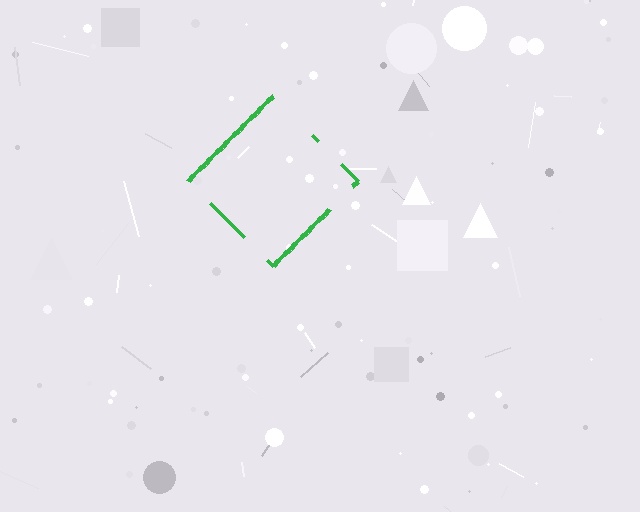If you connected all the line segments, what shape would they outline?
They would outline a diamond.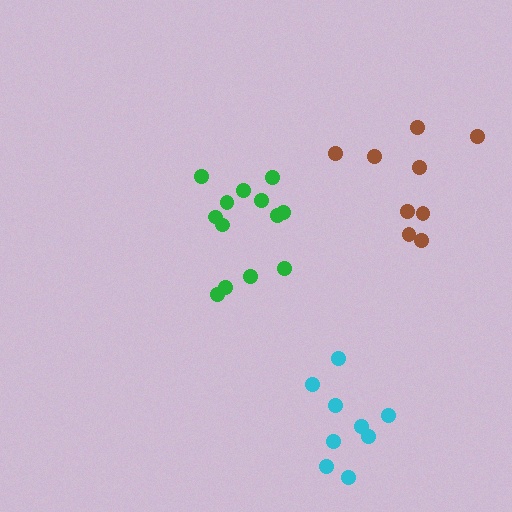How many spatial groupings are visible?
There are 3 spatial groupings.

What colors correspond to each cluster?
The clusters are colored: green, brown, cyan.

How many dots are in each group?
Group 1: 13 dots, Group 2: 9 dots, Group 3: 9 dots (31 total).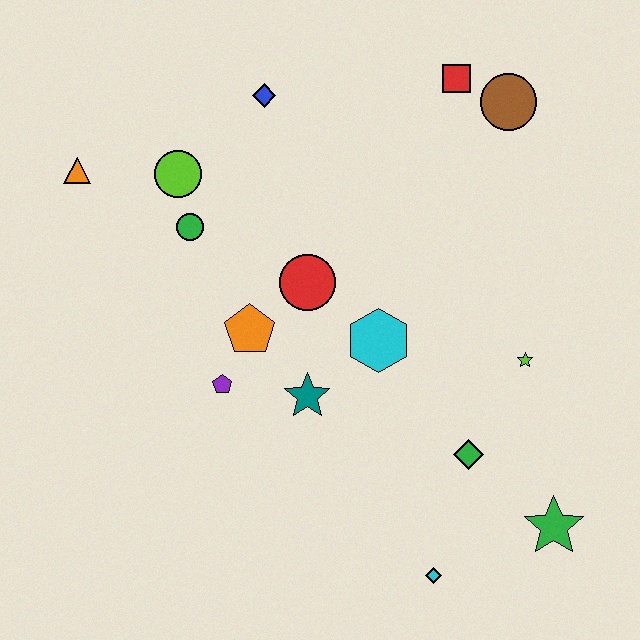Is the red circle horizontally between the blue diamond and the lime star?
Yes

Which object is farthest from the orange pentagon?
The green star is farthest from the orange pentagon.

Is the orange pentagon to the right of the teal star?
No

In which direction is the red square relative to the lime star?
The red square is above the lime star.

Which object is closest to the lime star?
The green diamond is closest to the lime star.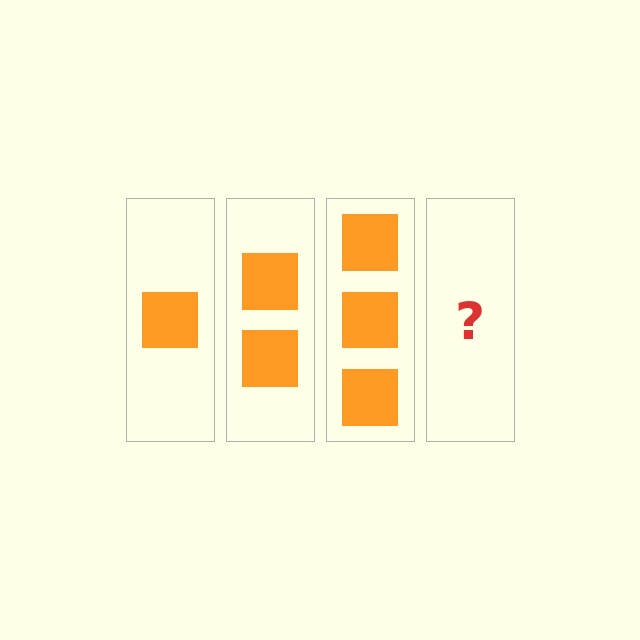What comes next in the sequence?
The next element should be 4 squares.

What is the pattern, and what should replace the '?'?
The pattern is that each step adds one more square. The '?' should be 4 squares.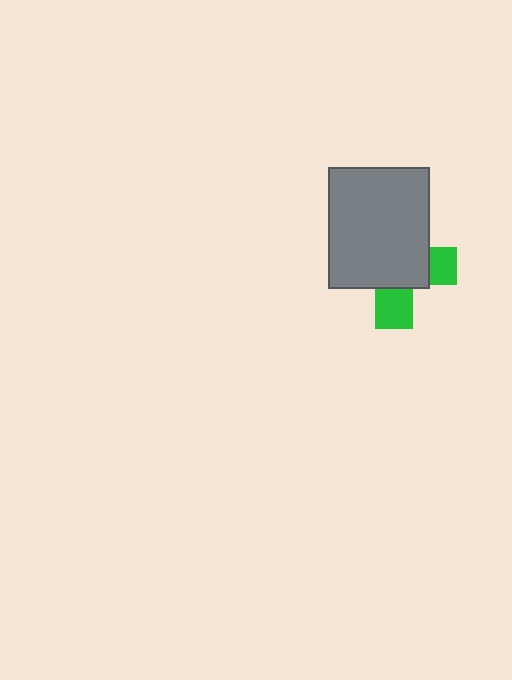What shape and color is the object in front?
The object in front is a gray rectangle.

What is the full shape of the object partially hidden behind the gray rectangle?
The partially hidden object is a green cross.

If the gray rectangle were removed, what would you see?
You would see the complete green cross.